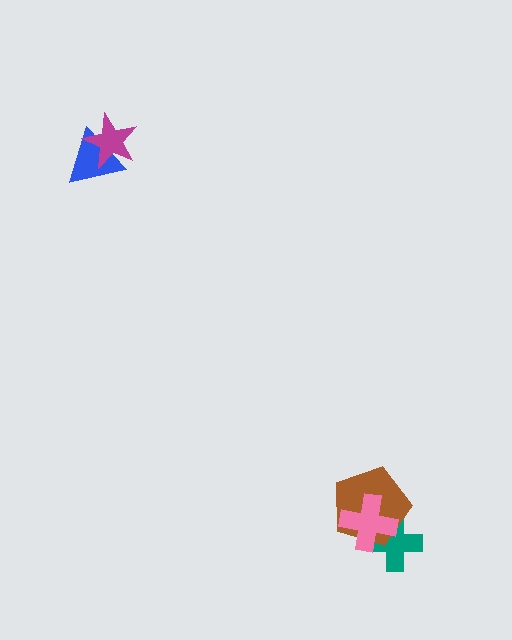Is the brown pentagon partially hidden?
Yes, it is partially covered by another shape.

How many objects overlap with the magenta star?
1 object overlaps with the magenta star.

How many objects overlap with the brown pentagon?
2 objects overlap with the brown pentagon.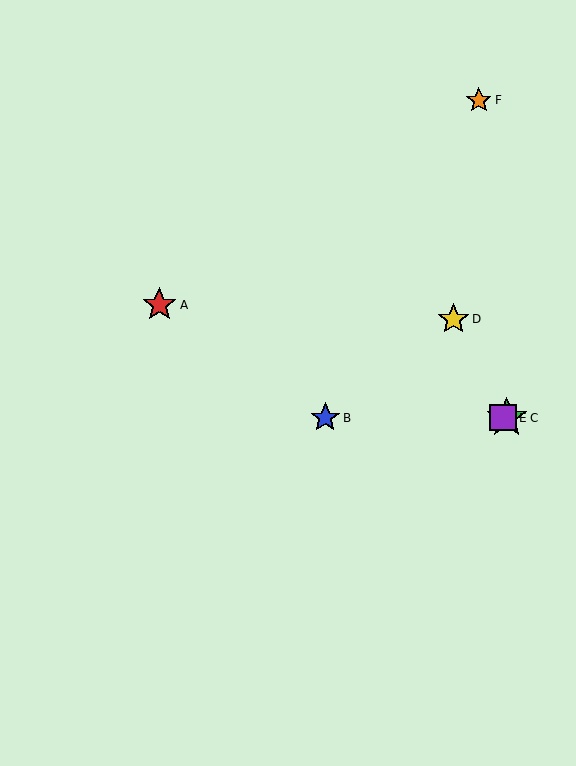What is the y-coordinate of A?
Object A is at y≈305.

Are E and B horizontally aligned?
Yes, both are at y≈418.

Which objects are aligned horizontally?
Objects B, C, E are aligned horizontally.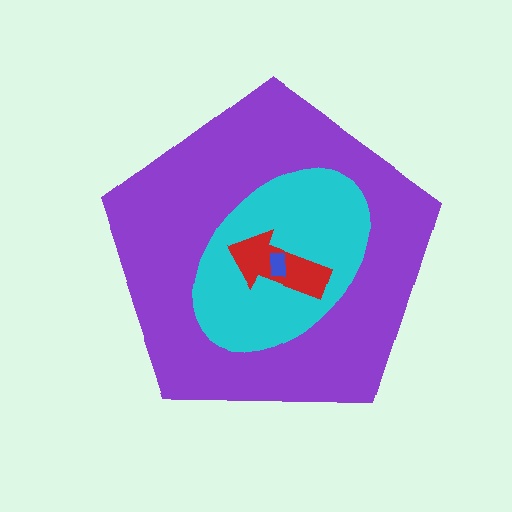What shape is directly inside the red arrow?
The blue rectangle.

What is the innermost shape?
The blue rectangle.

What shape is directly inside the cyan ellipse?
The red arrow.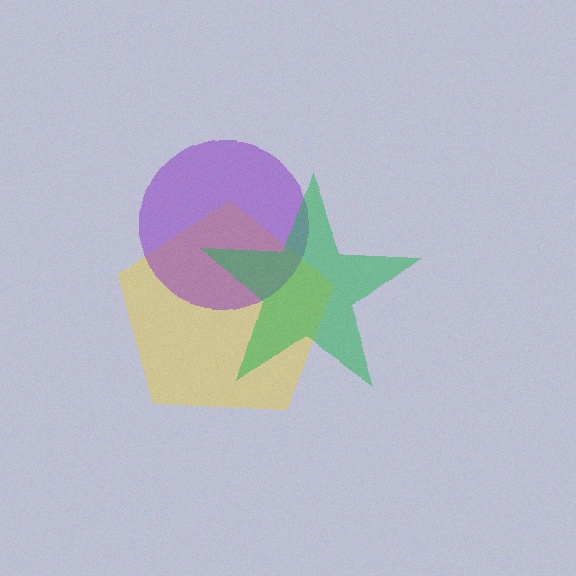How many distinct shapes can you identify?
There are 3 distinct shapes: a yellow pentagon, a purple circle, a green star.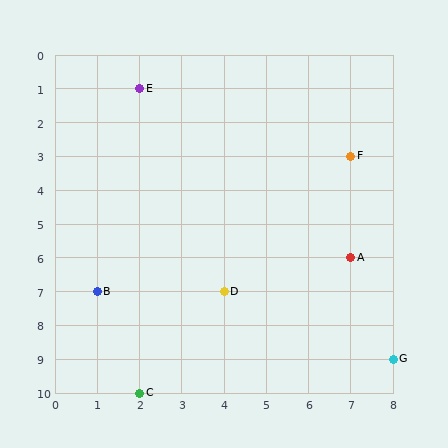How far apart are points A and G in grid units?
Points A and G are 1 column and 3 rows apart (about 3.2 grid units diagonally).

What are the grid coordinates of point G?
Point G is at grid coordinates (8, 9).